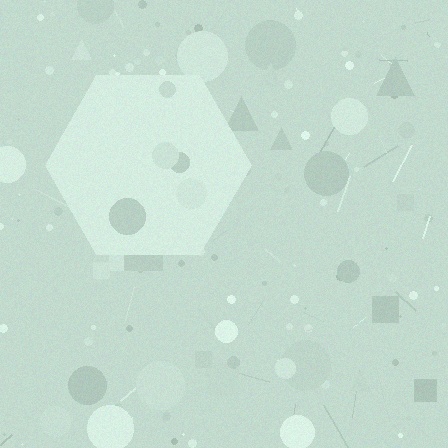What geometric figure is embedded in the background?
A hexagon is embedded in the background.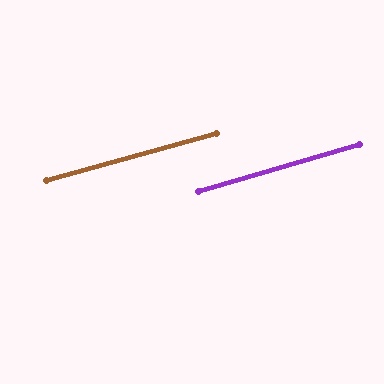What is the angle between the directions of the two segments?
Approximately 1 degree.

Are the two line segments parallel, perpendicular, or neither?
Parallel — their directions differ by only 0.6°.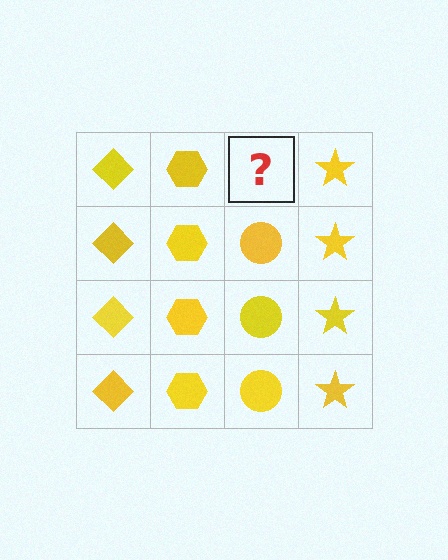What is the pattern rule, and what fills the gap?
The rule is that each column has a consistent shape. The gap should be filled with a yellow circle.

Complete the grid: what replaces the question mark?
The question mark should be replaced with a yellow circle.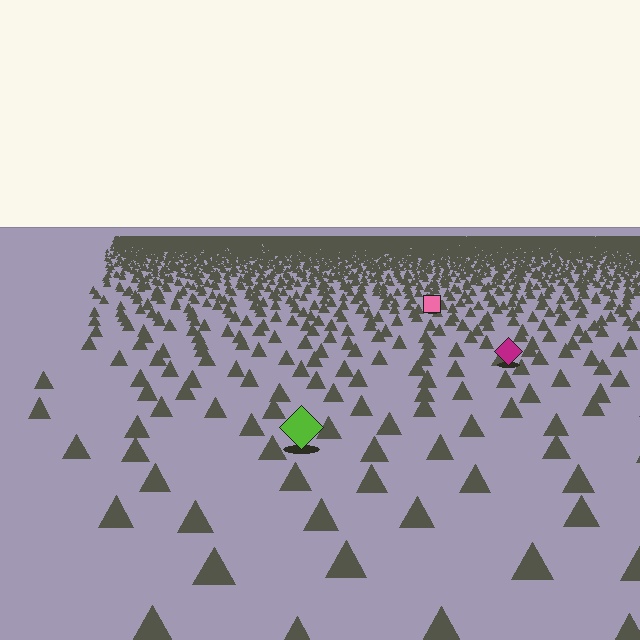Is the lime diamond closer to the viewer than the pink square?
Yes. The lime diamond is closer — you can tell from the texture gradient: the ground texture is coarser near it.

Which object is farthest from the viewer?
The pink square is farthest from the viewer. It appears smaller and the ground texture around it is denser.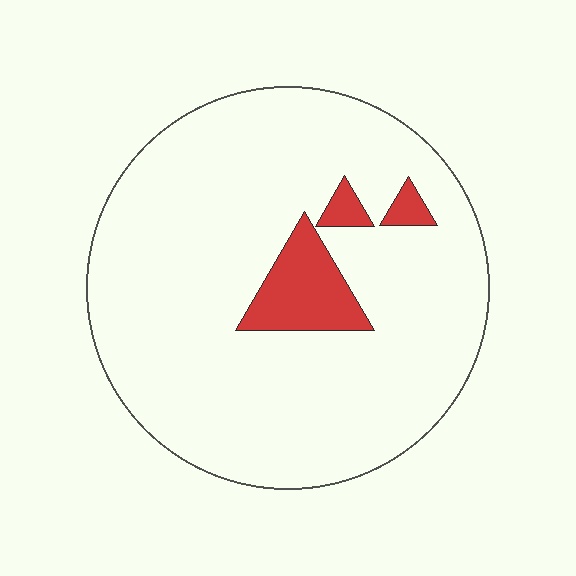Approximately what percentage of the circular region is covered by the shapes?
Approximately 10%.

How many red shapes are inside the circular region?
3.